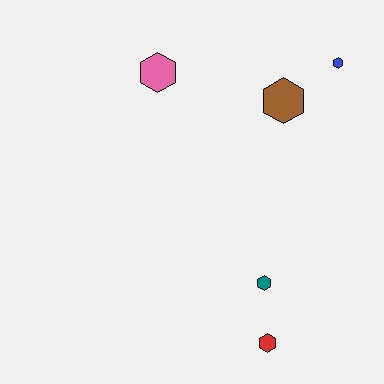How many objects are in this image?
There are 5 objects.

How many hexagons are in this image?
There are 5 hexagons.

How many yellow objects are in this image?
There are no yellow objects.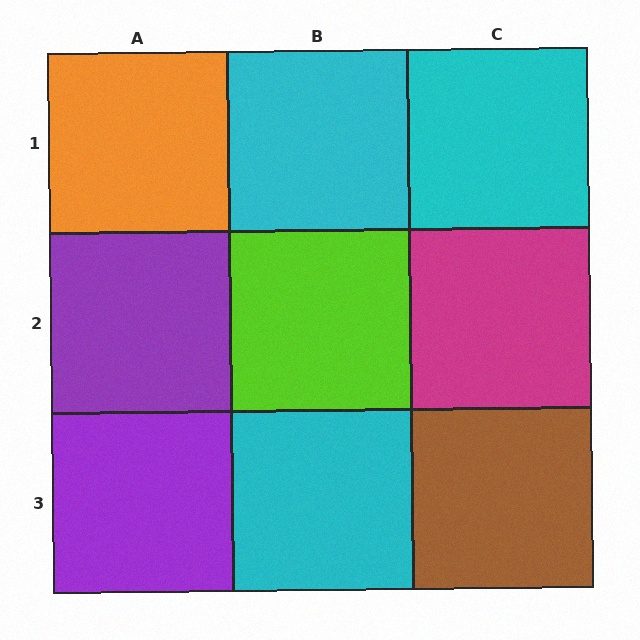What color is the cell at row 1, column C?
Cyan.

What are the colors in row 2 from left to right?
Purple, lime, magenta.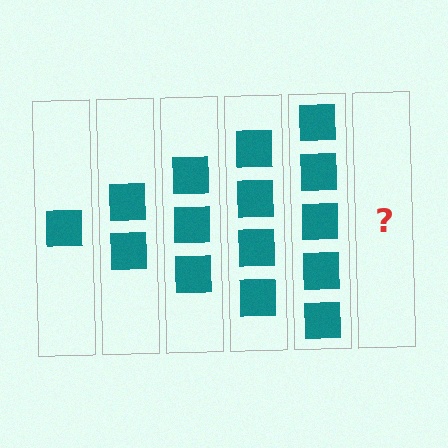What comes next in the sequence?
The next element should be 6 squares.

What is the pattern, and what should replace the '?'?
The pattern is that each step adds one more square. The '?' should be 6 squares.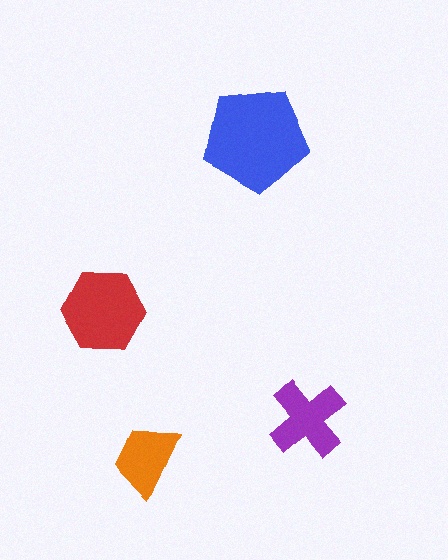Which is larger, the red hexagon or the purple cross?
The red hexagon.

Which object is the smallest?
The orange trapezoid.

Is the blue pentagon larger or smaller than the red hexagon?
Larger.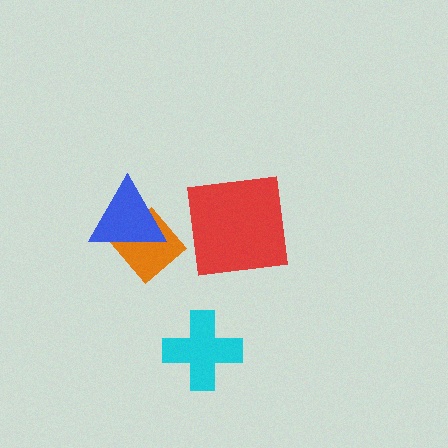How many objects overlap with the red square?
0 objects overlap with the red square.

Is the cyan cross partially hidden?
No, no other shape covers it.